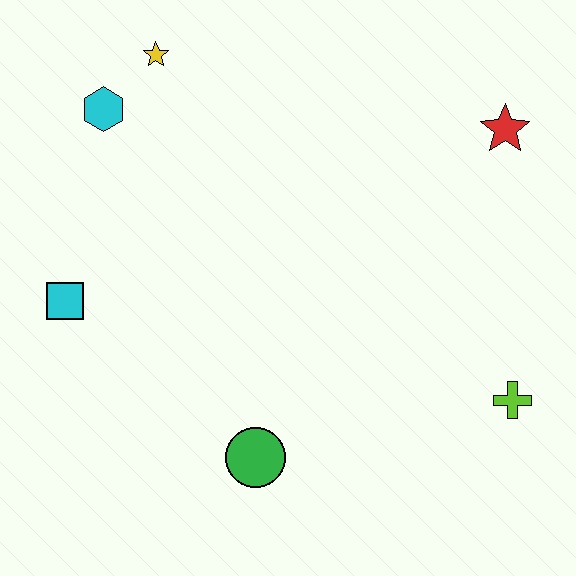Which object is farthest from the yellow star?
The lime cross is farthest from the yellow star.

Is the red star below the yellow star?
Yes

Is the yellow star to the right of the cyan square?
Yes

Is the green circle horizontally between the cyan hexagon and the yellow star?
No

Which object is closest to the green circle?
The cyan square is closest to the green circle.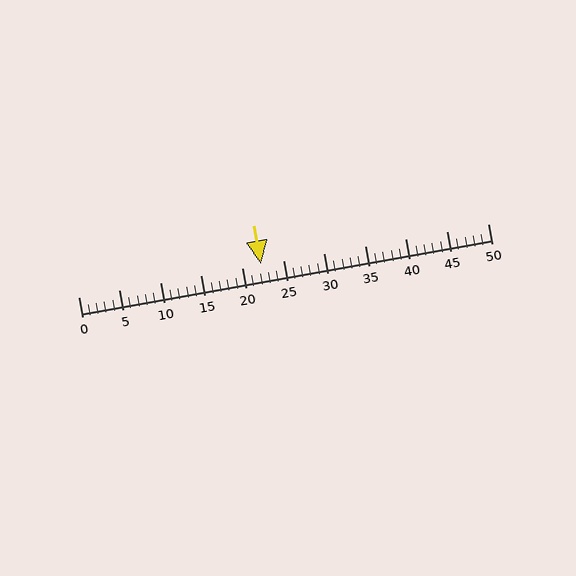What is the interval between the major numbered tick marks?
The major tick marks are spaced 5 units apart.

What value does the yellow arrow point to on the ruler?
The yellow arrow points to approximately 22.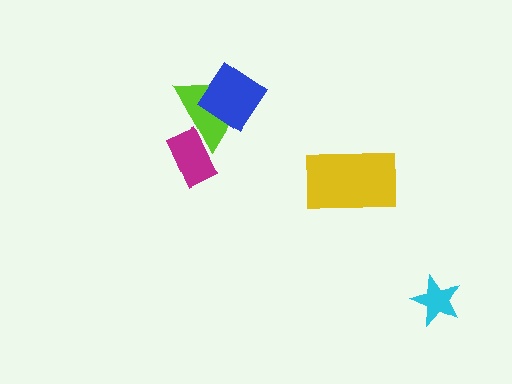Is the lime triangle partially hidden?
Yes, it is partially covered by another shape.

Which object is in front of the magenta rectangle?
The lime triangle is in front of the magenta rectangle.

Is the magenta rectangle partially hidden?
Yes, it is partially covered by another shape.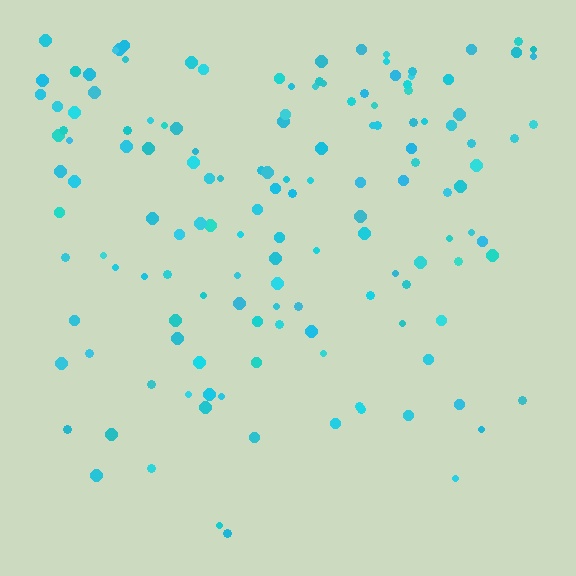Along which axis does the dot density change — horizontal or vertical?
Vertical.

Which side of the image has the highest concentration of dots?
The top.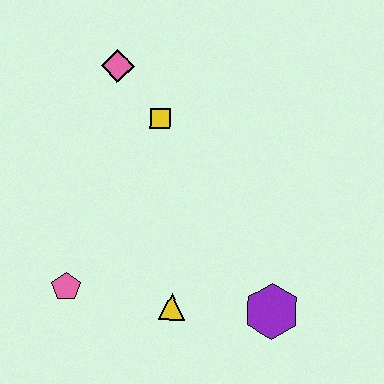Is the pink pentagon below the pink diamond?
Yes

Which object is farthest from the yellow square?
The purple hexagon is farthest from the yellow square.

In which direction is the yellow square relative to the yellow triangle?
The yellow square is above the yellow triangle.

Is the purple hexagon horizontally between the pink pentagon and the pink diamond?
No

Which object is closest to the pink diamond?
The yellow square is closest to the pink diamond.